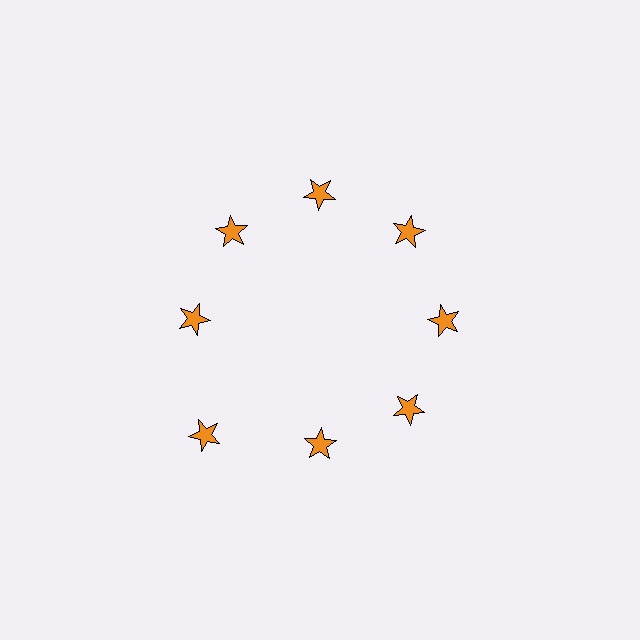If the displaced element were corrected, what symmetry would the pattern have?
It would have 8-fold rotational symmetry — the pattern would map onto itself every 45 degrees.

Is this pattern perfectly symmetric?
No. The 8 orange stars are arranged in a ring, but one element near the 8 o'clock position is pushed outward from the center, breaking the 8-fold rotational symmetry.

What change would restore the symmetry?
The symmetry would be restored by moving it inward, back onto the ring so that all 8 stars sit at equal angles and equal distance from the center.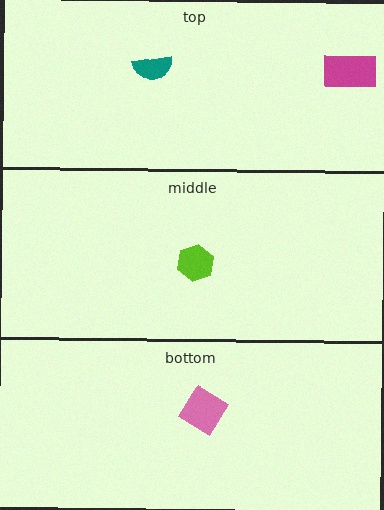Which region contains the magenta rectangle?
The top region.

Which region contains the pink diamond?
The bottom region.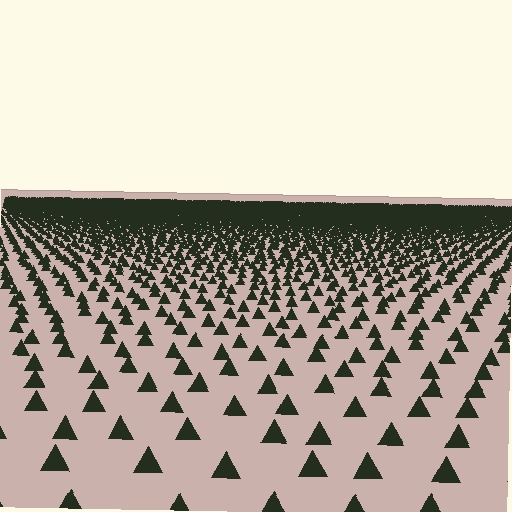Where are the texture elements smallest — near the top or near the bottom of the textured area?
Near the top.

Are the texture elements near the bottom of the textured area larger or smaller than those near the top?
Larger. Near the bottom, elements are closer to the viewer and appear at a bigger on-screen size.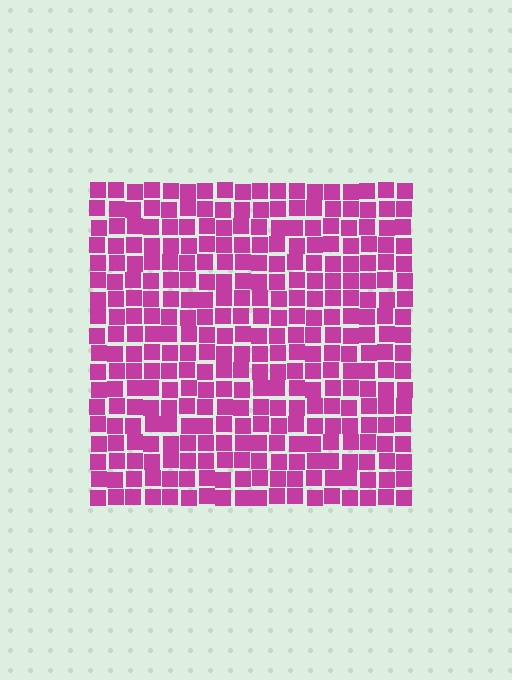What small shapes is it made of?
It is made of small squares.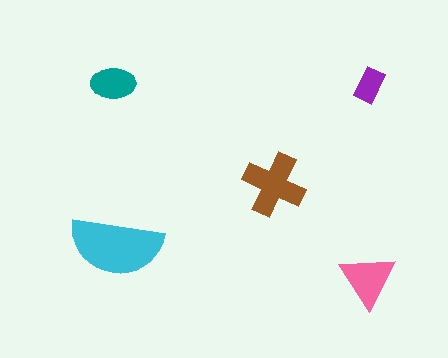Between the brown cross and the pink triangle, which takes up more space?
The brown cross.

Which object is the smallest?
The purple rectangle.